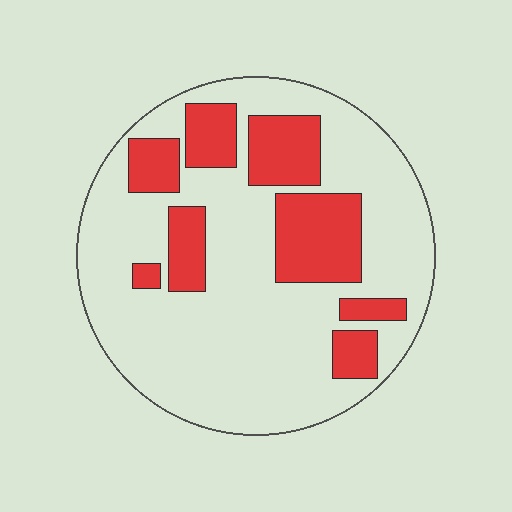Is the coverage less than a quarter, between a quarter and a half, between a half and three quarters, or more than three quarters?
Between a quarter and a half.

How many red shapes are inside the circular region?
8.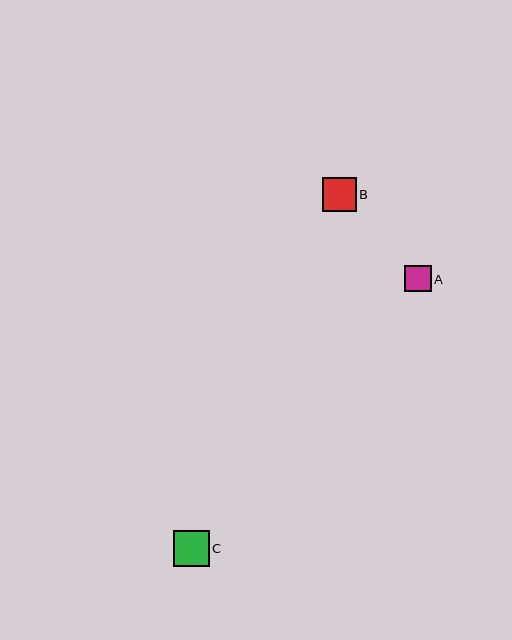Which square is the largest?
Square C is the largest with a size of approximately 36 pixels.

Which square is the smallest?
Square A is the smallest with a size of approximately 27 pixels.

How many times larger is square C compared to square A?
Square C is approximately 1.3 times the size of square A.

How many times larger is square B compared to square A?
Square B is approximately 1.3 times the size of square A.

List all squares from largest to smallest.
From largest to smallest: C, B, A.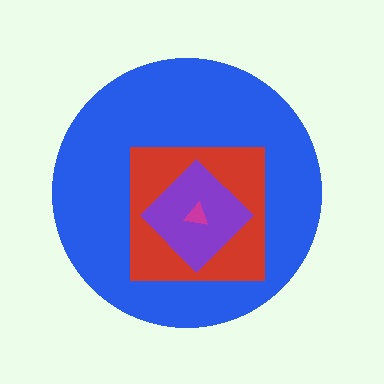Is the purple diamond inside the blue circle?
Yes.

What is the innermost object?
The magenta triangle.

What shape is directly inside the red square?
The purple diamond.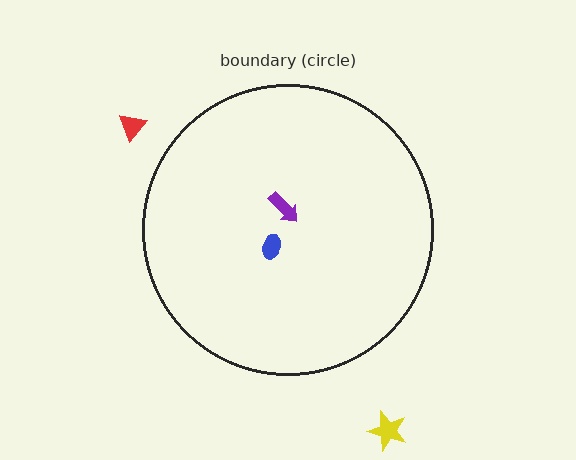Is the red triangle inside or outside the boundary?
Outside.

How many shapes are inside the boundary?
2 inside, 2 outside.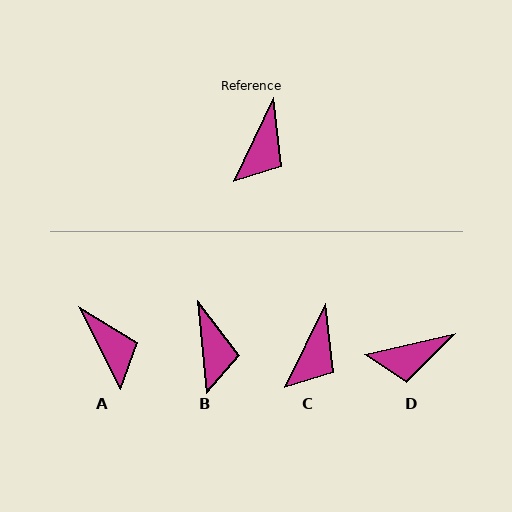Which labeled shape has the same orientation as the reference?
C.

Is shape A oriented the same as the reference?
No, it is off by about 53 degrees.